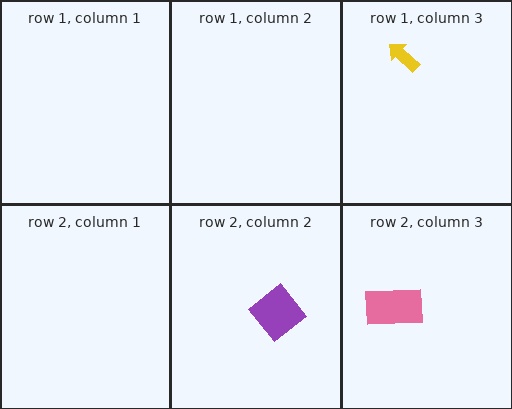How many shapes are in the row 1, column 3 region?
1.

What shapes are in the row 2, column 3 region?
The pink rectangle.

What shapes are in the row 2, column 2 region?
The purple diamond.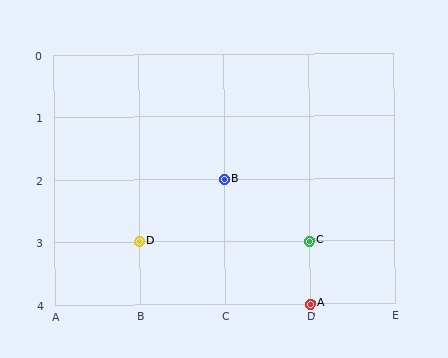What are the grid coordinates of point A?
Point A is at grid coordinates (D, 4).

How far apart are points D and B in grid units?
Points D and B are 1 column and 1 row apart (about 1.4 grid units diagonally).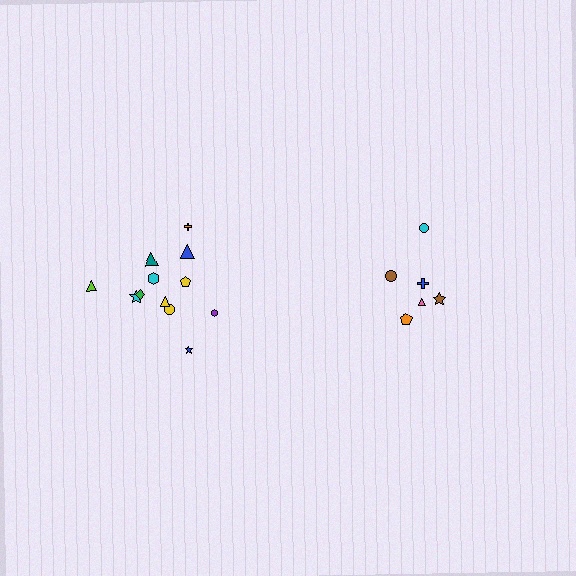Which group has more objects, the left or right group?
The left group.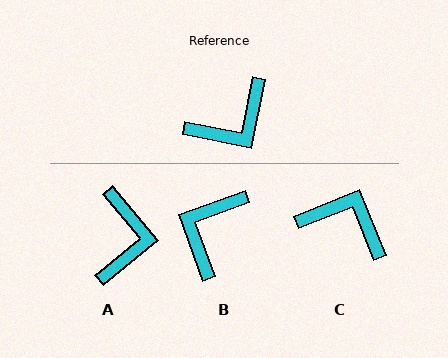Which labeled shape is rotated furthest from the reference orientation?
B, about 148 degrees away.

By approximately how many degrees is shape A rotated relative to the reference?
Approximately 51 degrees counter-clockwise.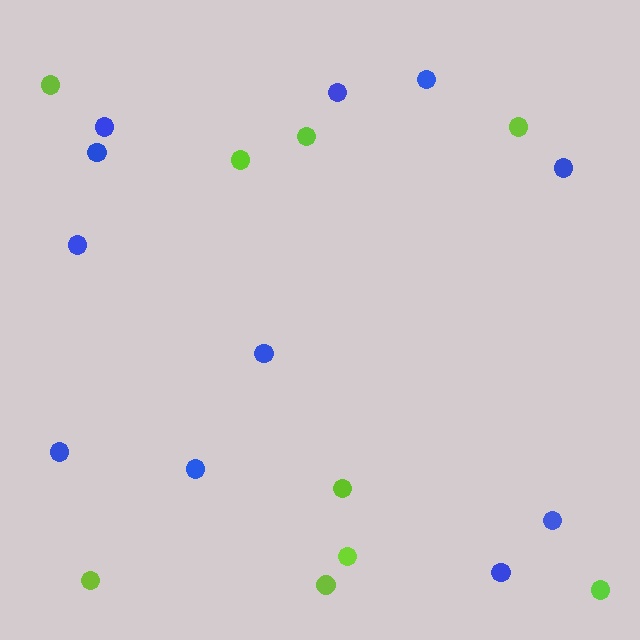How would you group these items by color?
There are 2 groups: one group of lime circles (9) and one group of blue circles (11).